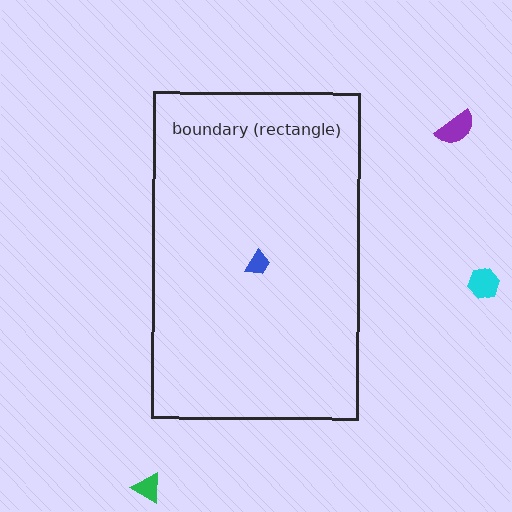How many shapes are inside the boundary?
1 inside, 3 outside.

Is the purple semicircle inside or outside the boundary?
Outside.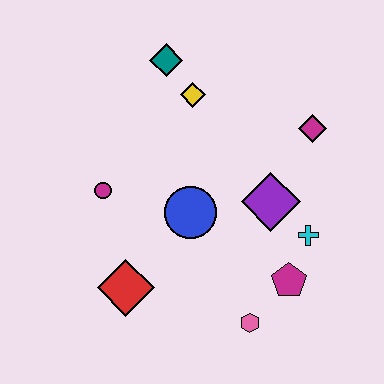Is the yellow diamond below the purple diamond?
No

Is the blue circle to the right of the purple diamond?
No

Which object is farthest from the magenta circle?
The magenta diamond is farthest from the magenta circle.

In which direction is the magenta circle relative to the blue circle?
The magenta circle is to the left of the blue circle.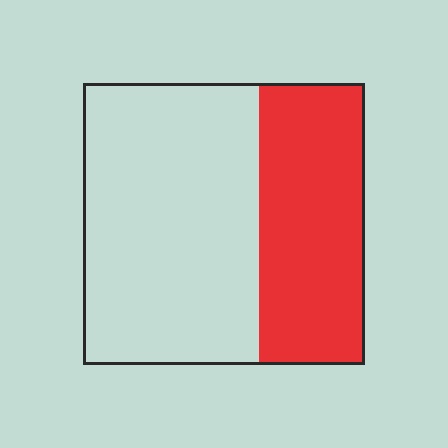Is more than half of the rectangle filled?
No.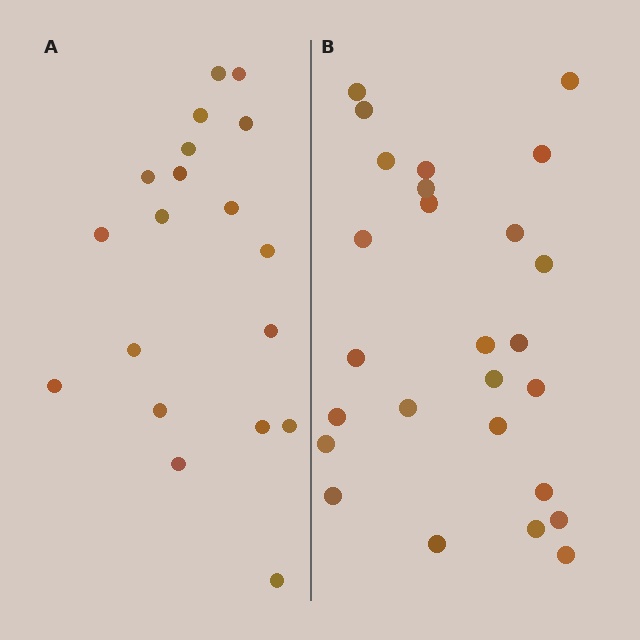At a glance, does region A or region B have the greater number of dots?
Region B (the right region) has more dots.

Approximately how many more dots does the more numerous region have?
Region B has roughly 8 or so more dots than region A.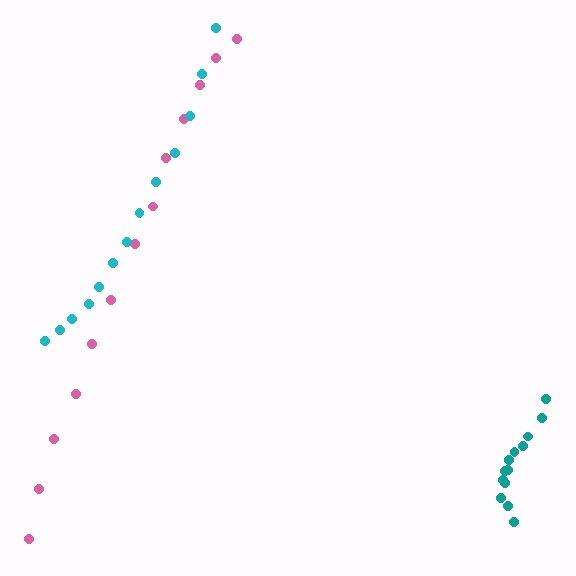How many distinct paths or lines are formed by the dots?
There are 3 distinct paths.